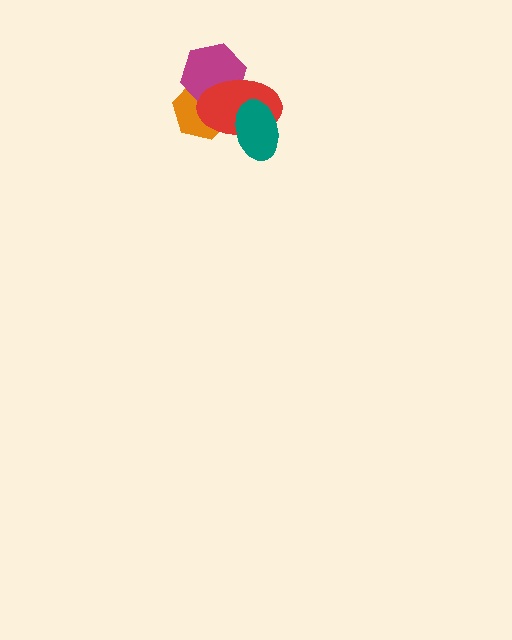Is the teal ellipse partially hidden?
No, no other shape covers it.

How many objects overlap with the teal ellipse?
1 object overlaps with the teal ellipse.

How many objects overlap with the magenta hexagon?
2 objects overlap with the magenta hexagon.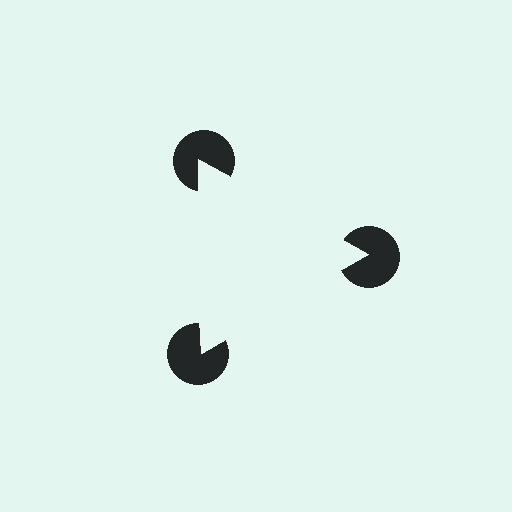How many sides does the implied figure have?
3 sides.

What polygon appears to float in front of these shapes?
An illusory triangle — its edges are inferred from the aligned wedge cuts in the pac-man discs, not physically drawn.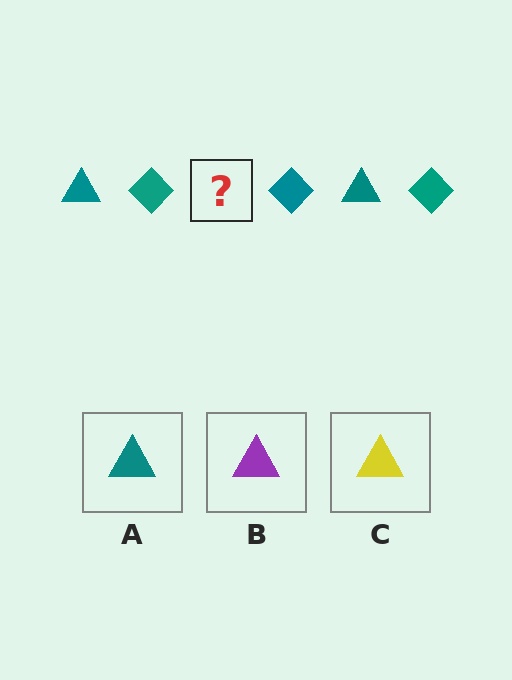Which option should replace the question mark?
Option A.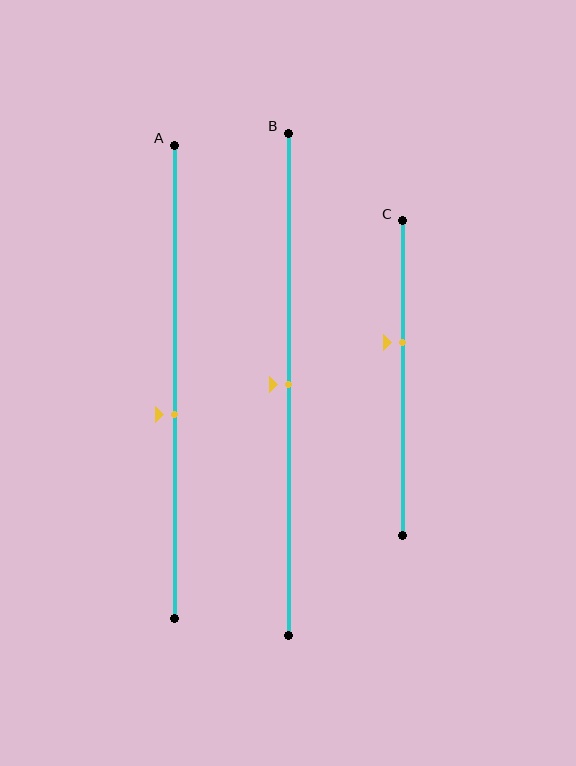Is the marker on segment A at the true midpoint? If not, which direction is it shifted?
No, the marker on segment A is shifted downward by about 7% of the segment length.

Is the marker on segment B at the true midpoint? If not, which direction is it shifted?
Yes, the marker on segment B is at the true midpoint.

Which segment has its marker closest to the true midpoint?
Segment B has its marker closest to the true midpoint.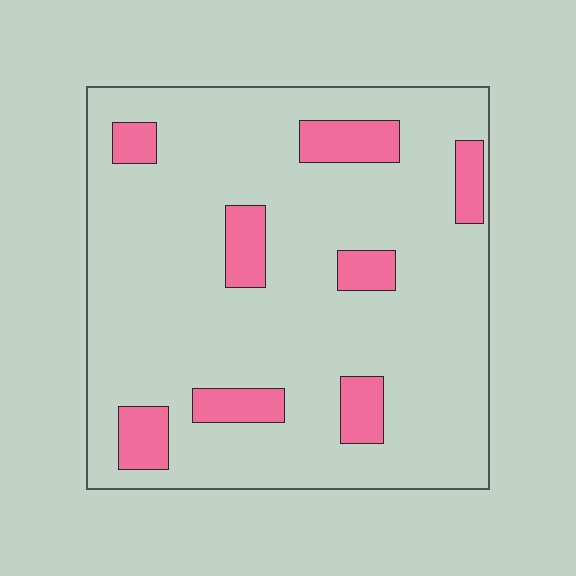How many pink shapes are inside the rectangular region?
8.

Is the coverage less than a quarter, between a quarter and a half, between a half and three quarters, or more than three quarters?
Less than a quarter.